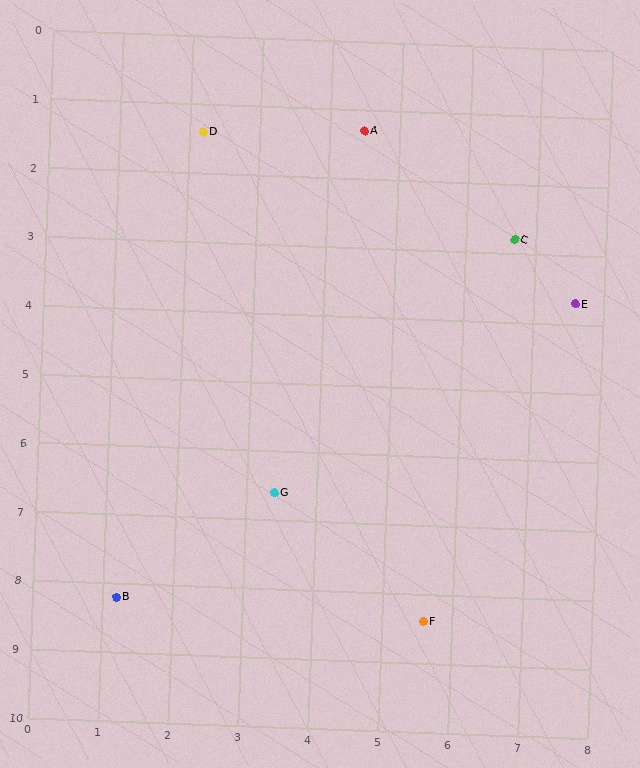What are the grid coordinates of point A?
Point A is at approximately (4.5, 1.3).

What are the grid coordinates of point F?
Point F is at approximately (5.6, 8.4).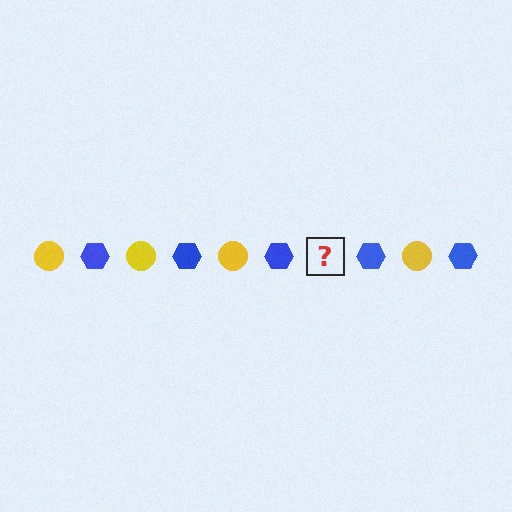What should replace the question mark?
The question mark should be replaced with a yellow circle.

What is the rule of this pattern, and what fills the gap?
The rule is that the pattern alternates between yellow circle and blue hexagon. The gap should be filled with a yellow circle.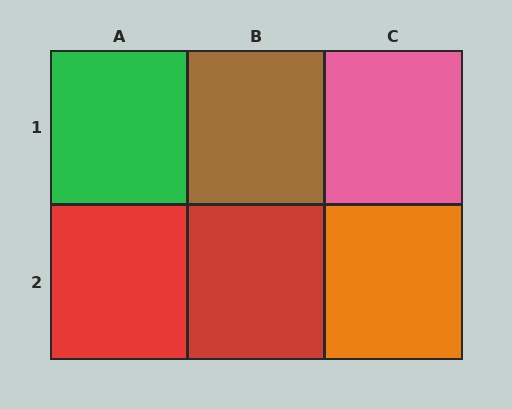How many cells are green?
1 cell is green.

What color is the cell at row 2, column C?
Orange.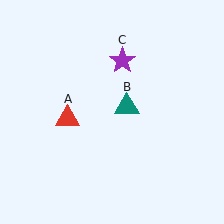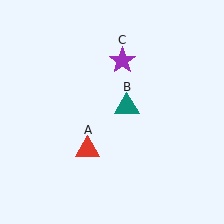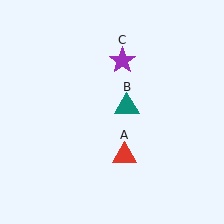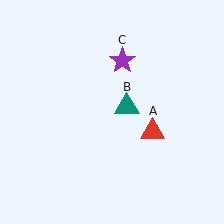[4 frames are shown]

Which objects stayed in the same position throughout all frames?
Teal triangle (object B) and purple star (object C) remained stationary.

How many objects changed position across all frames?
1 object changed position: red triangle (object A).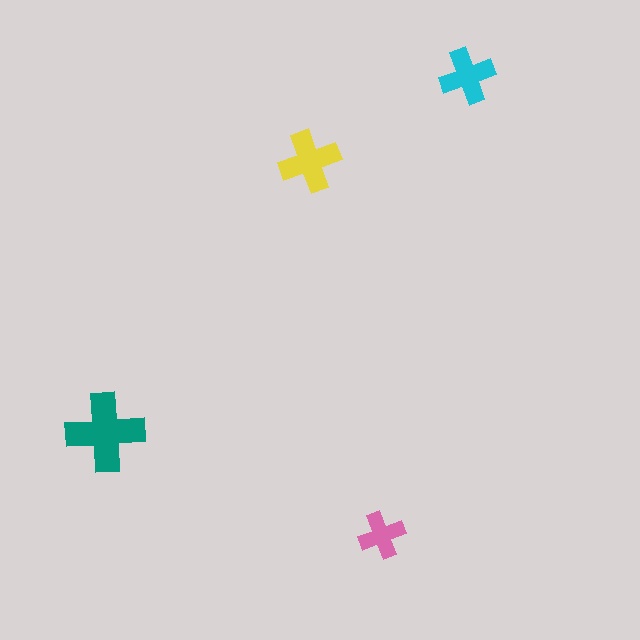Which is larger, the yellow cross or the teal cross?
The teal one.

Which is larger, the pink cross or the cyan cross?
The cyan one.